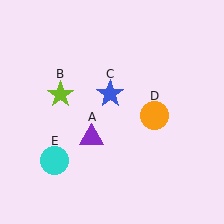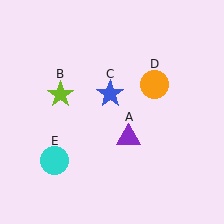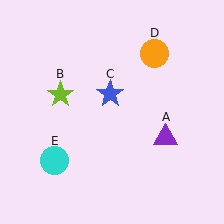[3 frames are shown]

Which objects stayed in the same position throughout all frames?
Lime star (object B) and blue star (object C) and cyan circle (object E) remained stationary.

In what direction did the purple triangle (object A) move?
The purple triangle (object A) moved right.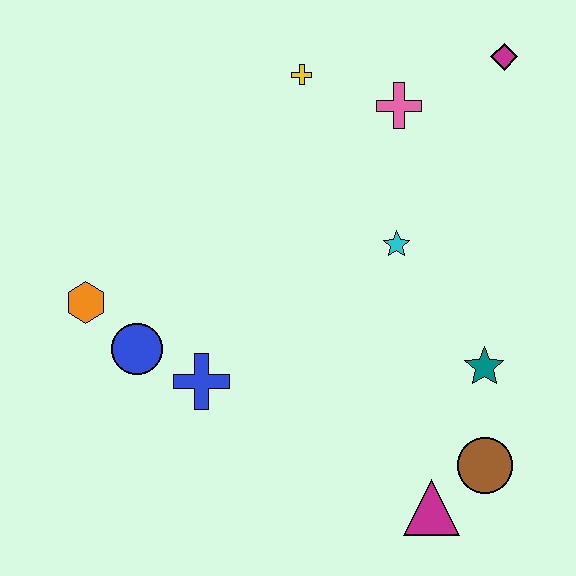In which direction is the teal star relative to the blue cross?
The teal star is to the right of the blue cross.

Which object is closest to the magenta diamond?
The pink cross is closest to the magenta diamond.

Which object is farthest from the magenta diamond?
The orange hexagon is farthest from the magenta diamond.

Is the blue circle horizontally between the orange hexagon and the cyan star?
Yes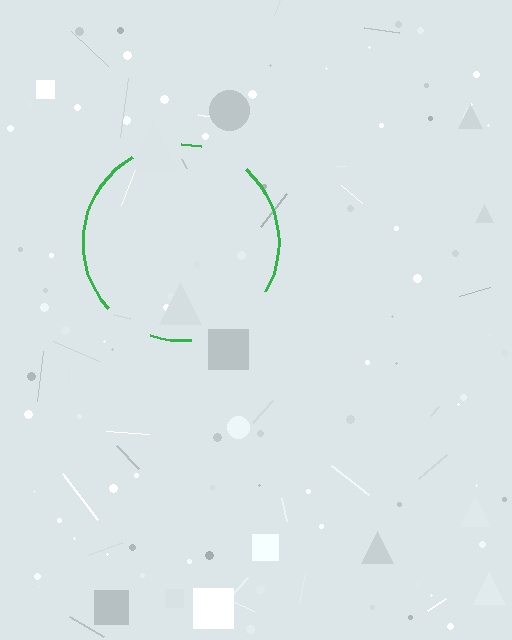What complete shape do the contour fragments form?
The contour fragments form a circle.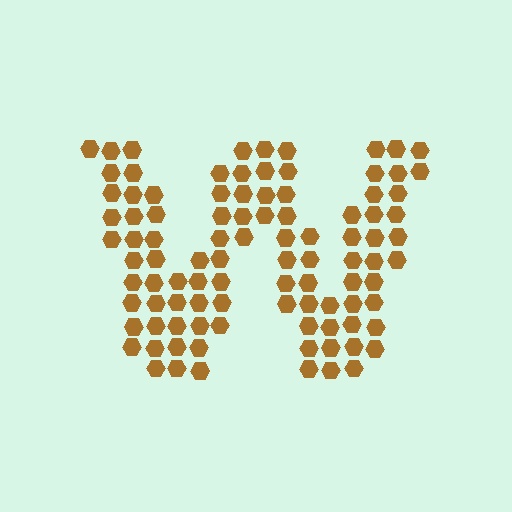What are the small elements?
The small elements are hexagons.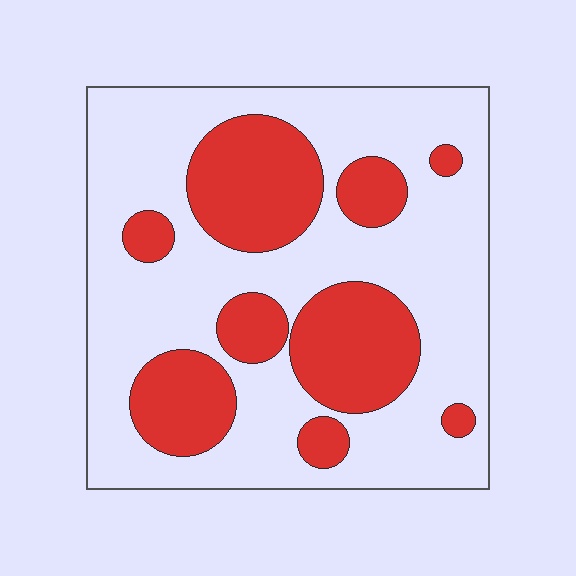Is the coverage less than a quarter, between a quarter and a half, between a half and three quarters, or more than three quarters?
Between a quarter and a half.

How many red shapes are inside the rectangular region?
9.